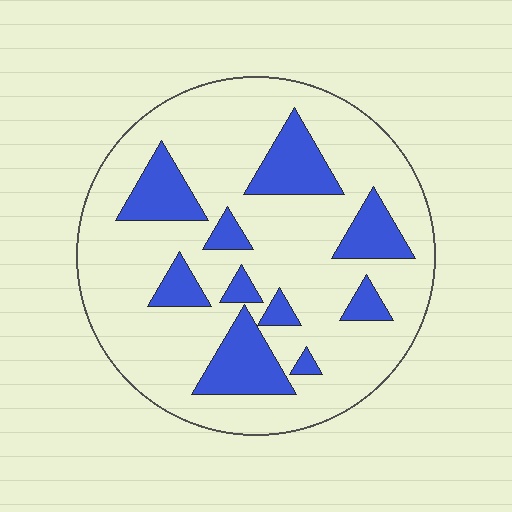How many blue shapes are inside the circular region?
10.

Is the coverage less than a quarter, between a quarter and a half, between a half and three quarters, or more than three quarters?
Less than a quarter.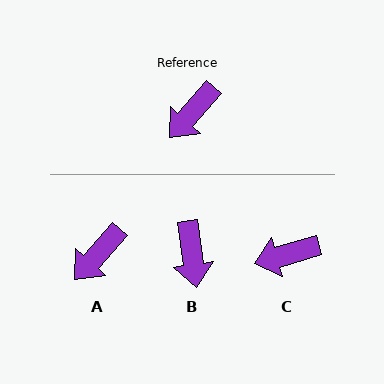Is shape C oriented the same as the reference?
No, it is off by about 33 degrees.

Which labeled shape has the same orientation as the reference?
A.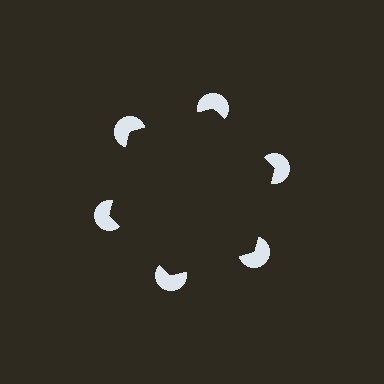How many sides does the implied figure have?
6 sides.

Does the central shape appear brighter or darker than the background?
It typically appears slightly darker than the background, even though no actual brightness change is drawn.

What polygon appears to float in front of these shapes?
An illusory hexagon — its edges are inferred from the aligned wedge cuts in the pac-man discs, not physically drawn.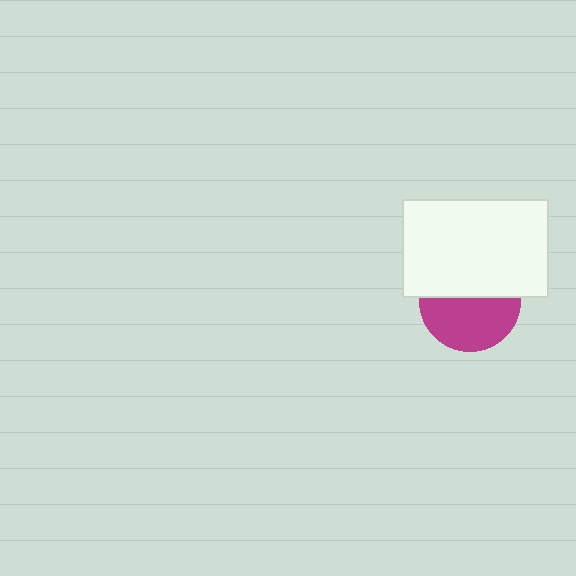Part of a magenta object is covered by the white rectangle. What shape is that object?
It is a circle.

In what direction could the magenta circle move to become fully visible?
The magenta circle could move down. That would shift it out from behind the white rectangle entirely.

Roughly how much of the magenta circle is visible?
About half of it is visible (roughly 54%).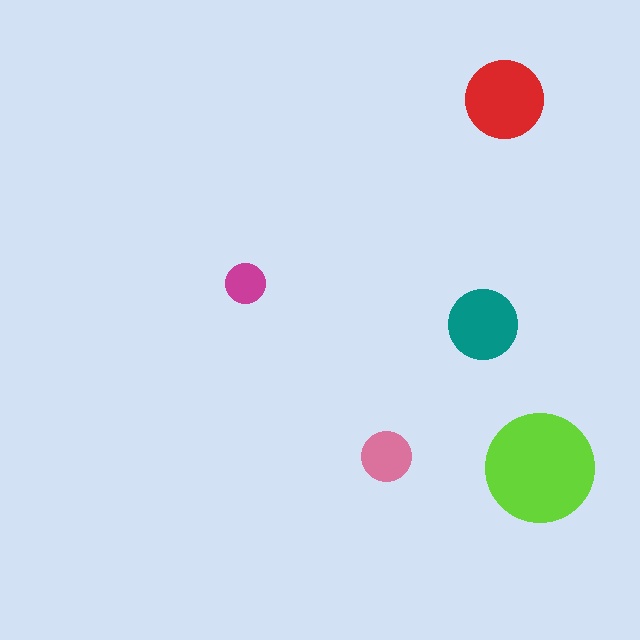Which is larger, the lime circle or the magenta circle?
The lime one.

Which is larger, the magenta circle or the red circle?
The red one.